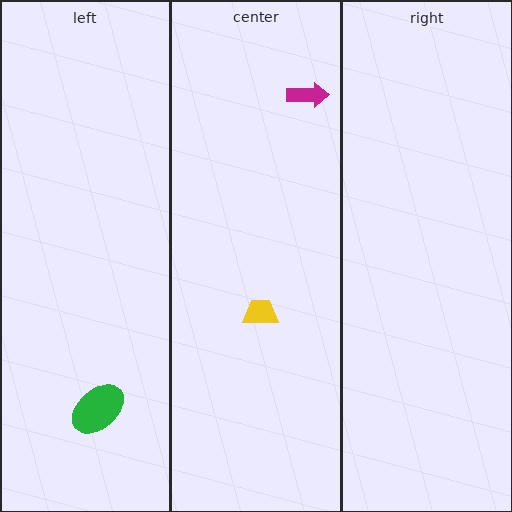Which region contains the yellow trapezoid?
The center region.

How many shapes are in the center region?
2.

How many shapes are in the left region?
1.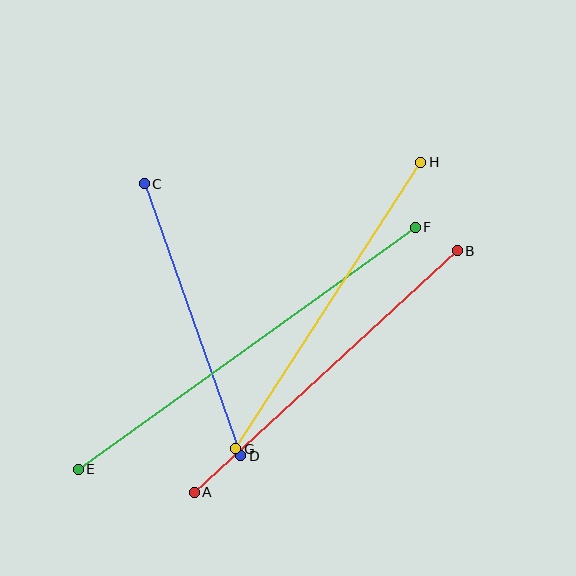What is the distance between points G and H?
The distance is approximately 341 pixels.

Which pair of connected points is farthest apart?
Points E and F are farthest apart.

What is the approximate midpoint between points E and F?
The midpoint is at approximately (247, 348) pixels.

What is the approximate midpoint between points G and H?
The midpoint is at approximately (328, 306) pixels.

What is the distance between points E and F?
The distance is approximately 415 pixels.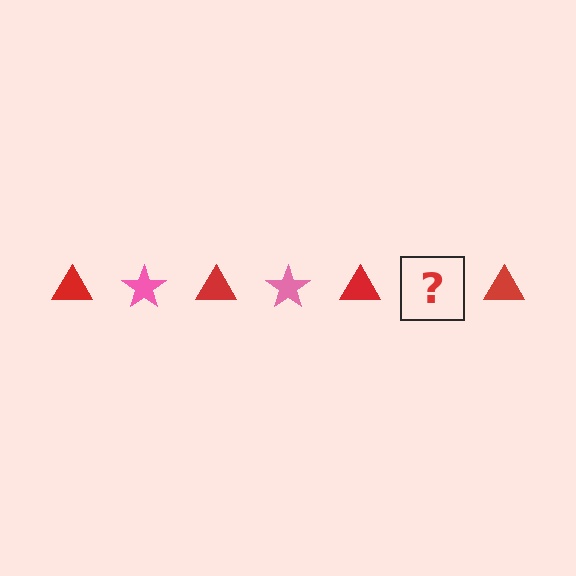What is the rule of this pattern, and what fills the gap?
The rule is that the pattern alternates between red triangle and pink star. The gap should be filled with a pink star.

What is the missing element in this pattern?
The missing element is a pink star.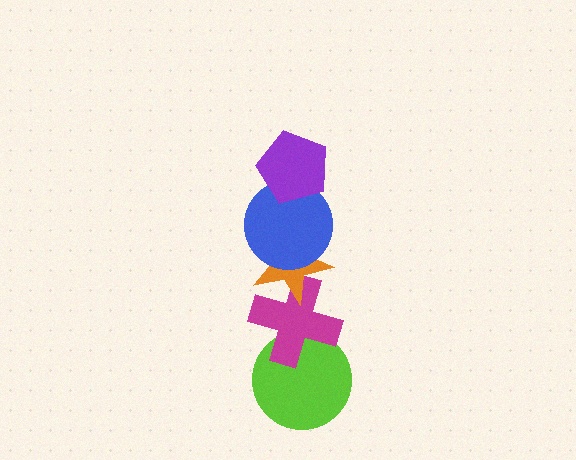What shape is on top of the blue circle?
The purple pentagon is on top of the blue circle.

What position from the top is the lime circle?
The lime circle is 5th from the top.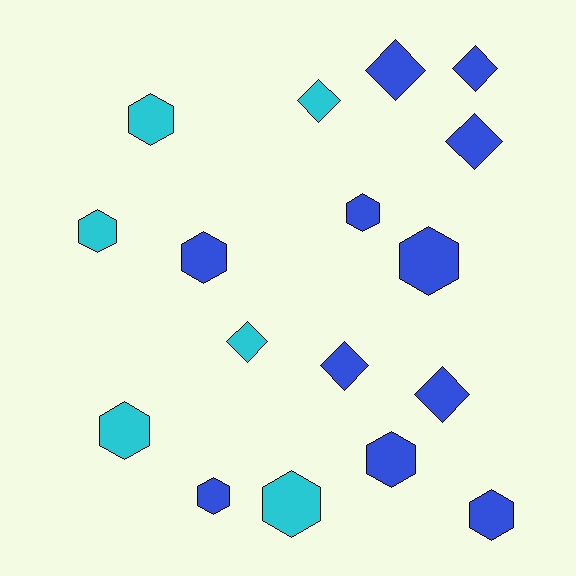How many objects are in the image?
There are 17 objects.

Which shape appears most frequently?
Hexagon, with 10 objects.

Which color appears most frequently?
Blue, with 11 objects.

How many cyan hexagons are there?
There are 4 cyan hexagons.